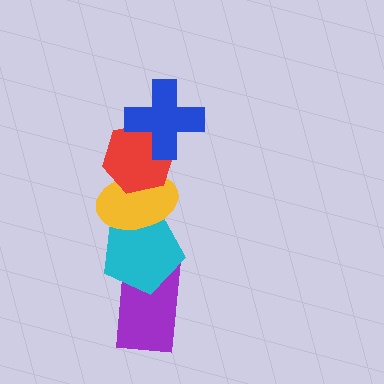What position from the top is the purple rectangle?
The purple rectangle is 5th from the top.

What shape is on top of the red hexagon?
The blue cross is on top of the red hexagon.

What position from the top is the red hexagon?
The red hexagon is 2nd from the top.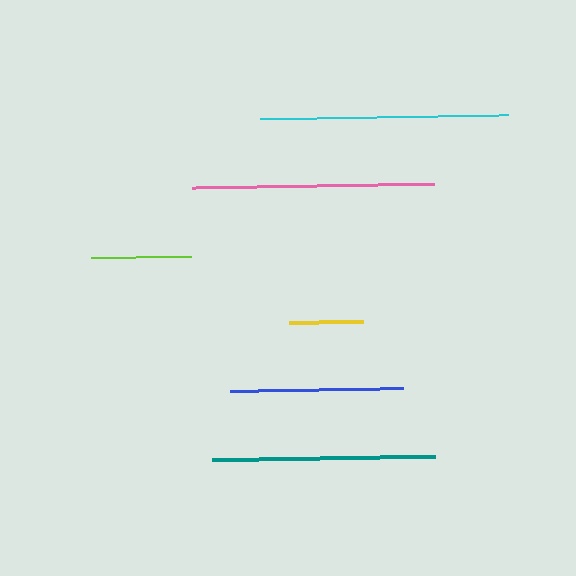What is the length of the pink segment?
The pink segment is approximately 242 pixels long.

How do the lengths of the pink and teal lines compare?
The pink and teal lines are approximately the same length.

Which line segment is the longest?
The cyan line is the longest at approximately 248 pixels.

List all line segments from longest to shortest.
From longest to shortest: cyan, pink, teal, blue, lime, yellow.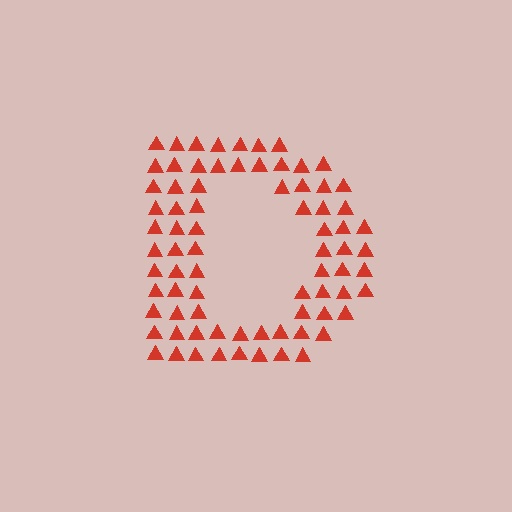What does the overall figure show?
The overall figure shows the letter D.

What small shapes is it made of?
It is made of small triangles.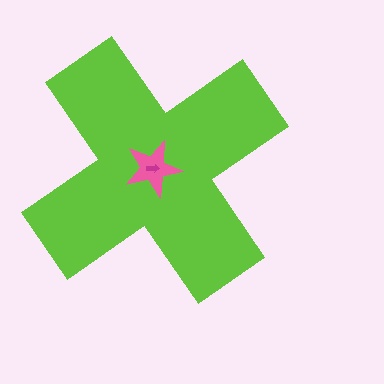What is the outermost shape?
The lime cross.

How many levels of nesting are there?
3.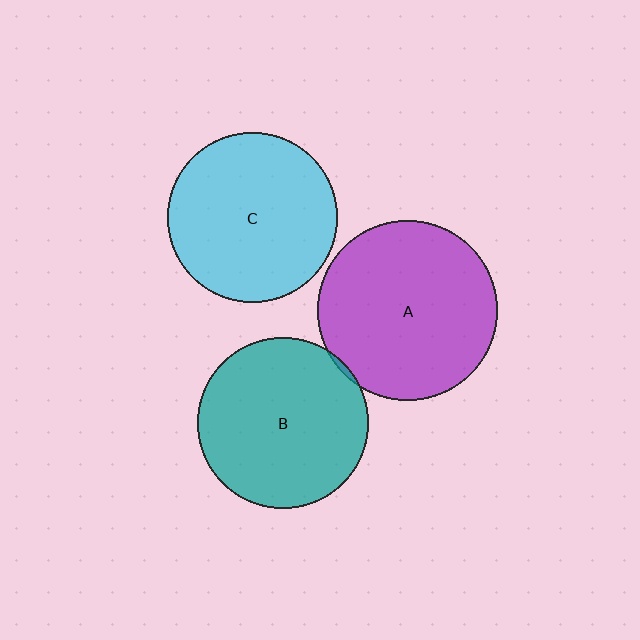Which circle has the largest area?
Circle A (purple).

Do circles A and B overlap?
Yes.